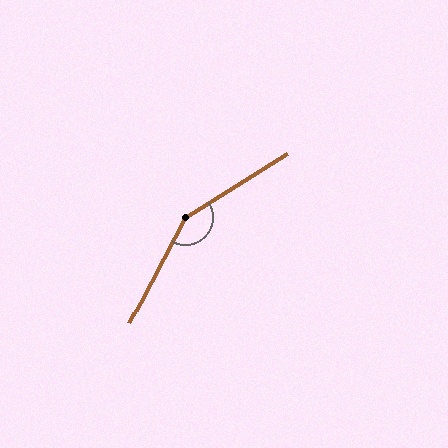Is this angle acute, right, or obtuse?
It is obtuse.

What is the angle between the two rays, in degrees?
Approximately 150 degrees.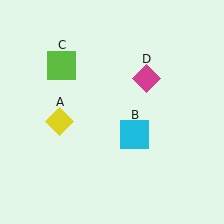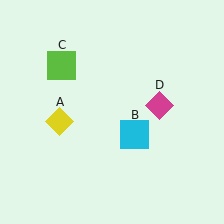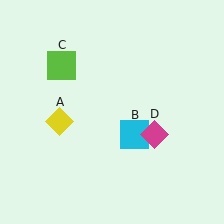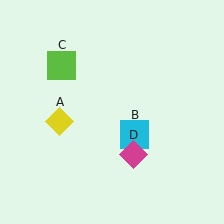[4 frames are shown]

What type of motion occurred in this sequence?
The magenta diamond (object D) rotated clockwise around the center of the scene.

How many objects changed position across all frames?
1 object changed position: magenta diamond (object D).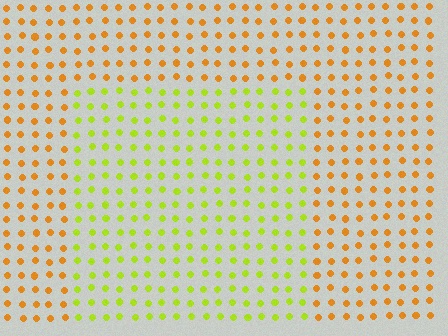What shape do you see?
I see a rectangle.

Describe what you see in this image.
The image is filled with small orange elements in a uniform arrangement. A rectangle-shaped region is visible where the elements are tinted to a slightly different hue, forming a subtle color boundary.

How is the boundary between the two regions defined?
The boundary is defined purely by a slight shift in hue (about 46 degrees). Spacing, size, and orientation are identical on both sides.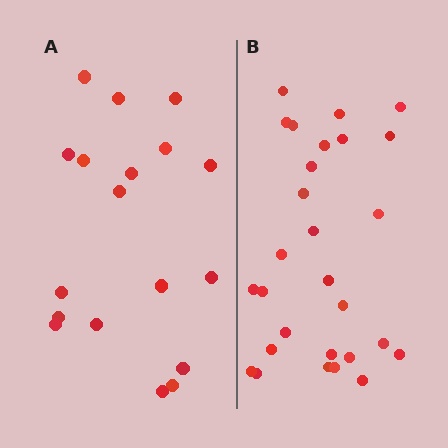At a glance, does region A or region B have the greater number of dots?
Region B (the right region) has more dots.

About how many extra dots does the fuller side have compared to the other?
Region B has roughly 10 or so more dots than region A.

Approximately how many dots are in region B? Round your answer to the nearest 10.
About 30 dots. (The exact count is 28, which rounds to 30.)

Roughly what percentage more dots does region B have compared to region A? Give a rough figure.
About 55% more.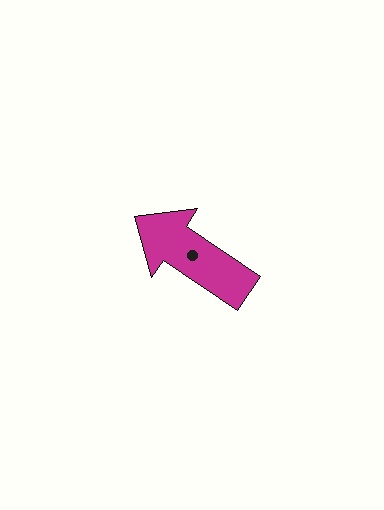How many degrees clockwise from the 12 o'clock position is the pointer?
Approximately 304 degrees.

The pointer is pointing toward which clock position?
Roughly 10 o'clock.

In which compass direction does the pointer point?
Northwest.